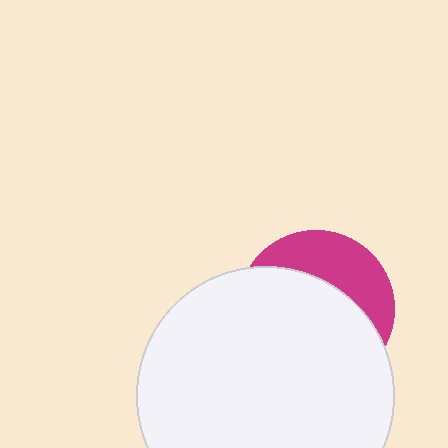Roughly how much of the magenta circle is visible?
A small part of it is visible (roughly 33%).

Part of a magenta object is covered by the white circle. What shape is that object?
It is a circle.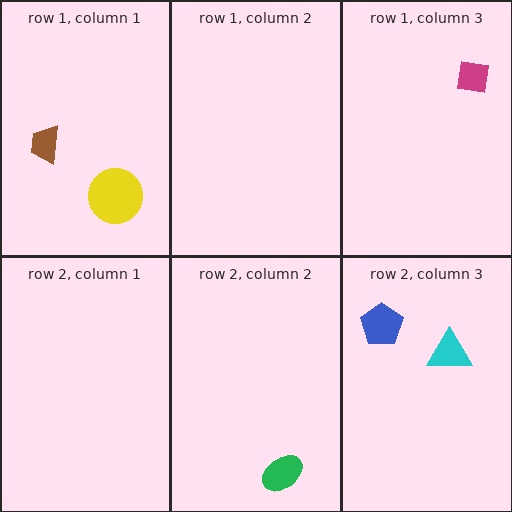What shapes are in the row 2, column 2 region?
The green ellipse.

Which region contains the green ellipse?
The row 2, column 2 region.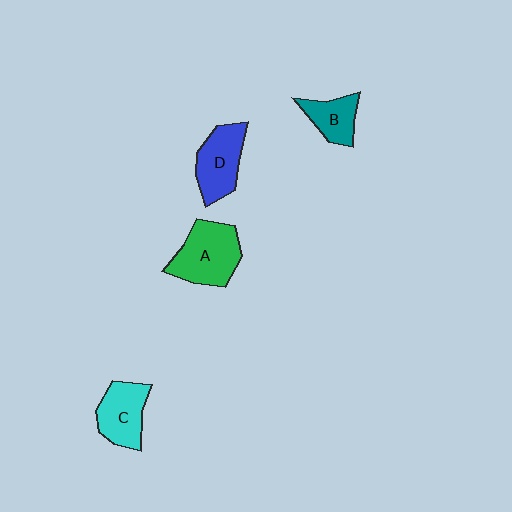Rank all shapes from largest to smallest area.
From largest to smallest: A (green), D (blue), C (cyan), B (teal).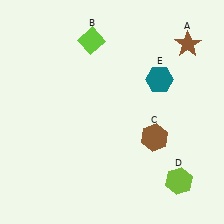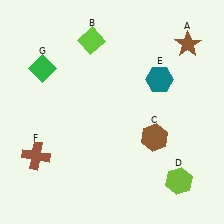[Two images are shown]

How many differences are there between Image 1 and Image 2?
There are 2 differences between the two images.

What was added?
A brown cross (F), a green diamond (G) were added in Image 2.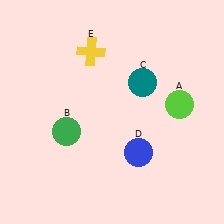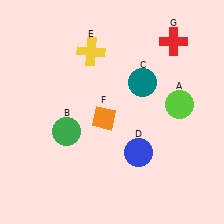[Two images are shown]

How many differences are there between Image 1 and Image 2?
There are 2 differences between the two images.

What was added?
An orange diamond (F), a red cross (G) were added in Image 2.